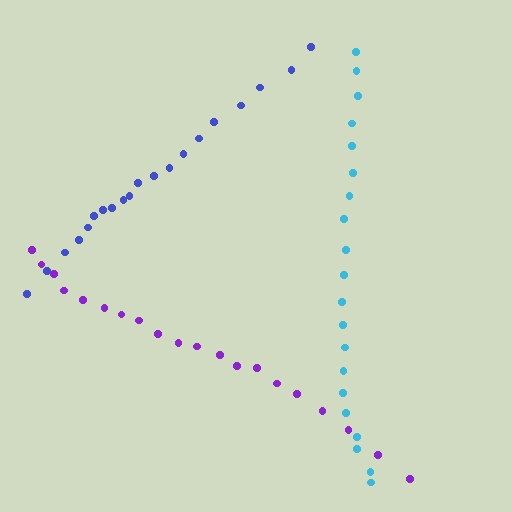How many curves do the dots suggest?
There are 3 distinct paths.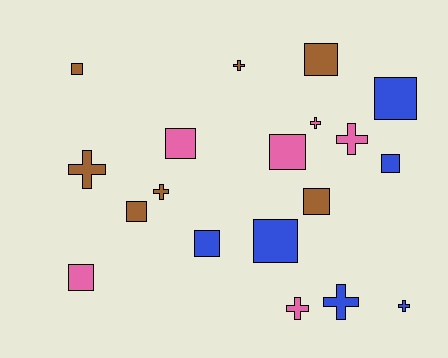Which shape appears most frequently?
Square, with 11 objects.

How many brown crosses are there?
There are 3 brown crosses.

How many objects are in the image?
There are 19 objects.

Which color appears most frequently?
Brown, with 7 objects.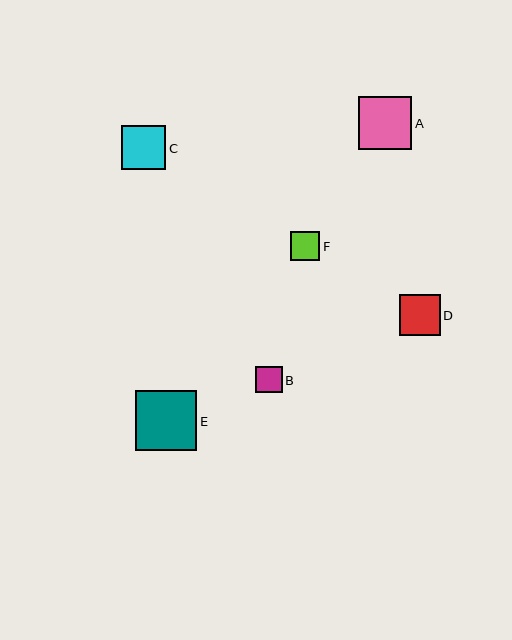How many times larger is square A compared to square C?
Square A is approximately 1.2 times the size of square C.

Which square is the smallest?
Square B is the smallest with a size of approximately 27 pixels.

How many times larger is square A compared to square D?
Square A is approximately 1.3 times the size of square D.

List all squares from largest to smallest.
From largest to smallest: E, A, C, D, F, B.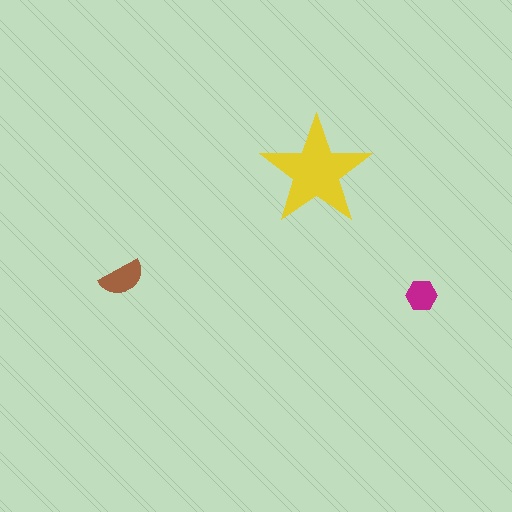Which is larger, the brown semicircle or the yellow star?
The yellow star.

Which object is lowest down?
The magenta hexagon is bottommost.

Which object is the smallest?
The magenta hexagon.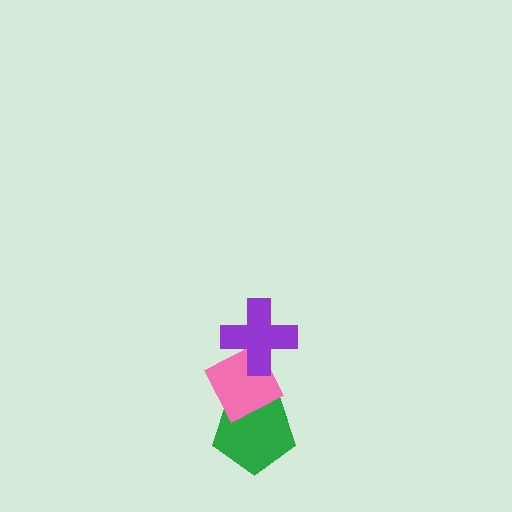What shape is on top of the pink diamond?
The purple cross is on top of the pink diamond.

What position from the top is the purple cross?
The purple cross is 1st from the top.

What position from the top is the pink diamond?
The pink diamond is 2nd from the top.